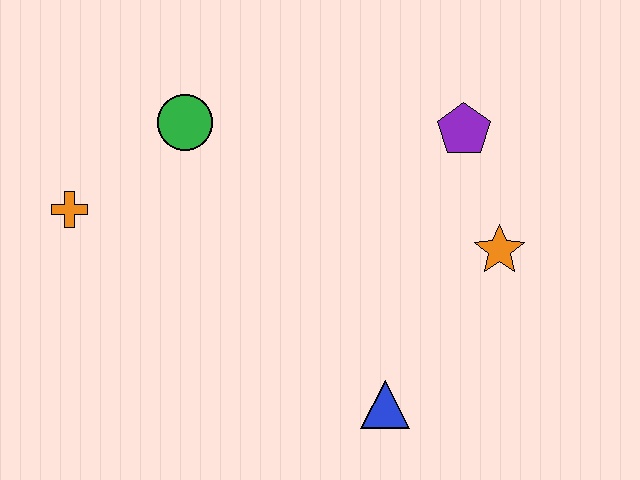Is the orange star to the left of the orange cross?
No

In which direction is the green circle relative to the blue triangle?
The green circle is above the blue triangle.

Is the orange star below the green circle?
Yes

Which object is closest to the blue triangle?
The orange star is closest to the blue triangle.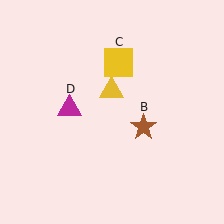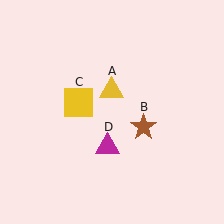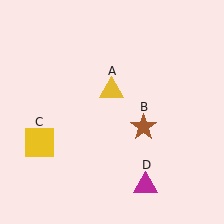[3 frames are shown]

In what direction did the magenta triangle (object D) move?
The magenta triangle (object D) moved down and to the right.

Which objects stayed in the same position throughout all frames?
Yellow triangle (object A) and brown star (object B) remained stationary.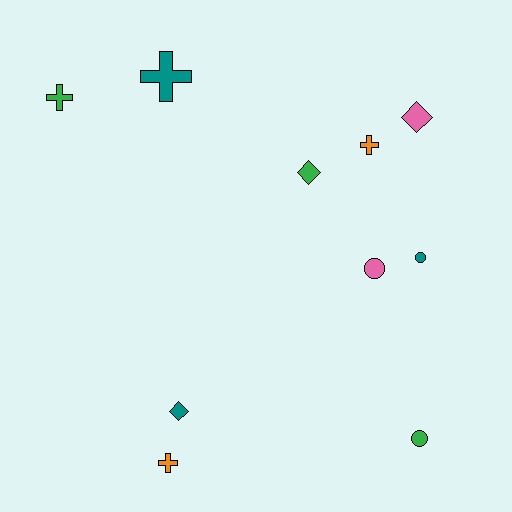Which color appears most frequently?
Green, with 3 objects.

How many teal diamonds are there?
There is 1 teal diamond.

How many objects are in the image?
There are 10 objects.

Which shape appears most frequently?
Cross, with 4 objects.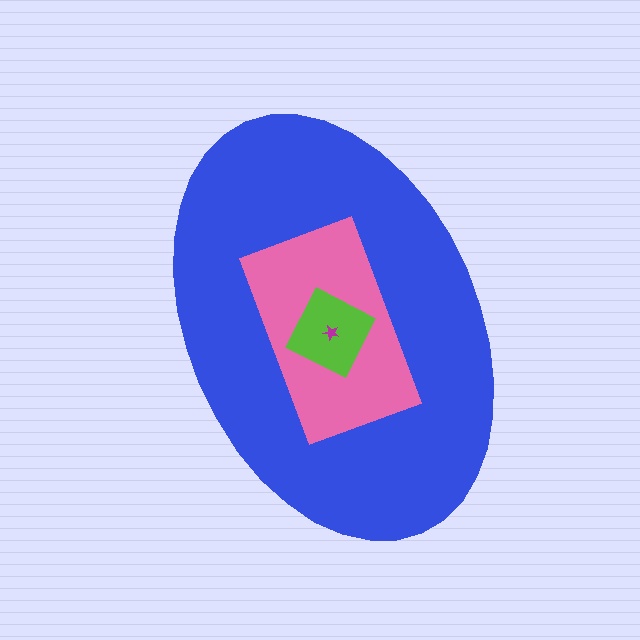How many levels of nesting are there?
4.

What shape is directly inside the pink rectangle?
The lime square.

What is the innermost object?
The magenta star.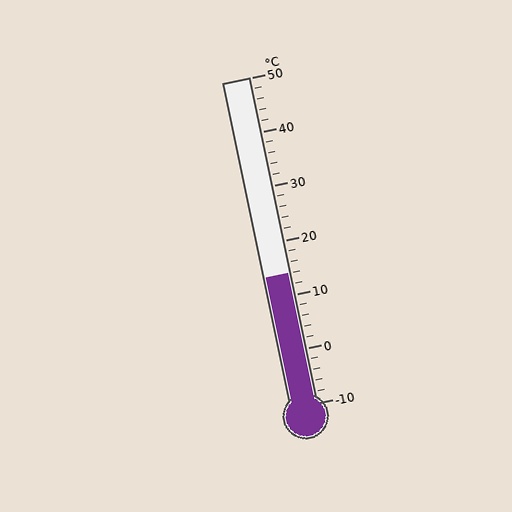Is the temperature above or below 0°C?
The temperature is above 0°C.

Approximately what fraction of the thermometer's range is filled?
The thermometer is filled to approximately 40% of its range.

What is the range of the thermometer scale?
The thermometer scale ranges from -10°C to 50°C.